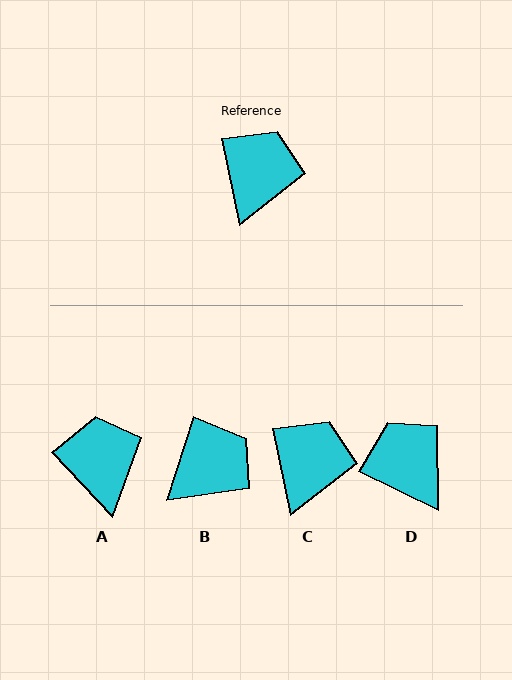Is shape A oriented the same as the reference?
No, it is off by about 32 degrees.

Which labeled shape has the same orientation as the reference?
C.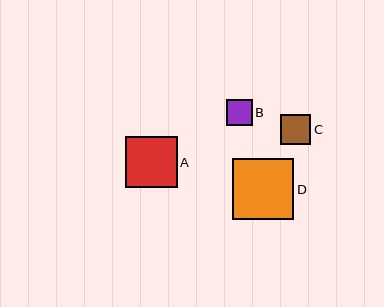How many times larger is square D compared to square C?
Square D is approximately 2.0 times the size of square C.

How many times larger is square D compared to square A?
Square D is approximately 1.2 times the size of square A.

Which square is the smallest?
Square B is the smallest with a size of approximately 26 pixels.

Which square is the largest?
Square D is the largest with a size of approximately 61 pixels.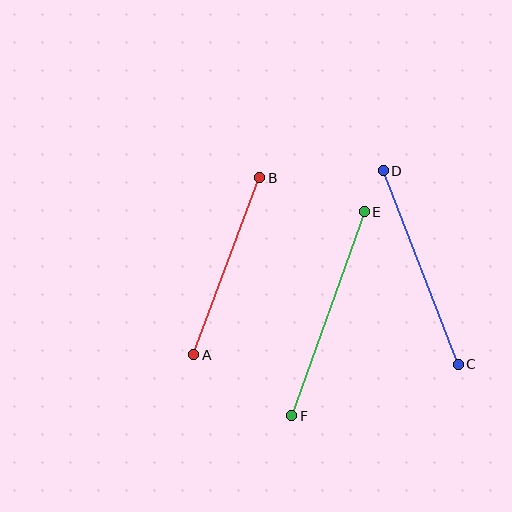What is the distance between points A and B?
The distance is approximately 189 pixels.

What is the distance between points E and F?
The distance is approximately 217 pixels.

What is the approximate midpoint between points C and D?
The midpoint is at approximately (421, 268) pixels.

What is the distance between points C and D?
The distance is approximately 208 pixels.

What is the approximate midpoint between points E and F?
The midpoint is at approximately (328, 314) pixels.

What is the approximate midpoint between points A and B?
The midpoint is at approximately (227, 266) pixels.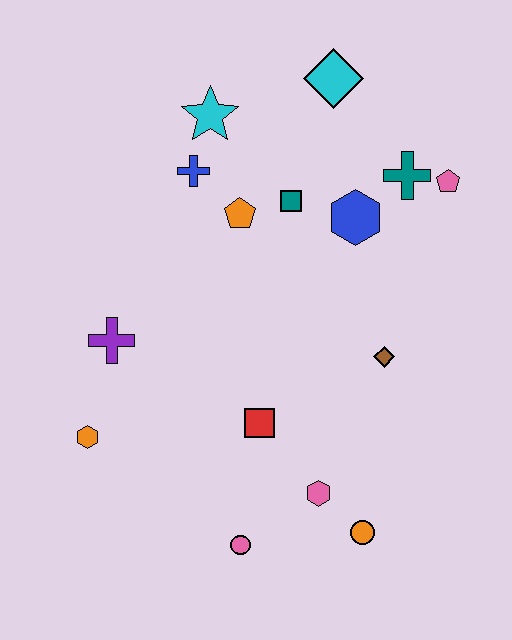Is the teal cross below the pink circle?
No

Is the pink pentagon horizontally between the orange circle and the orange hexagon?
No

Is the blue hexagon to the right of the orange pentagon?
Yes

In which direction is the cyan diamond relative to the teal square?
The cyan diamond is above the teal square.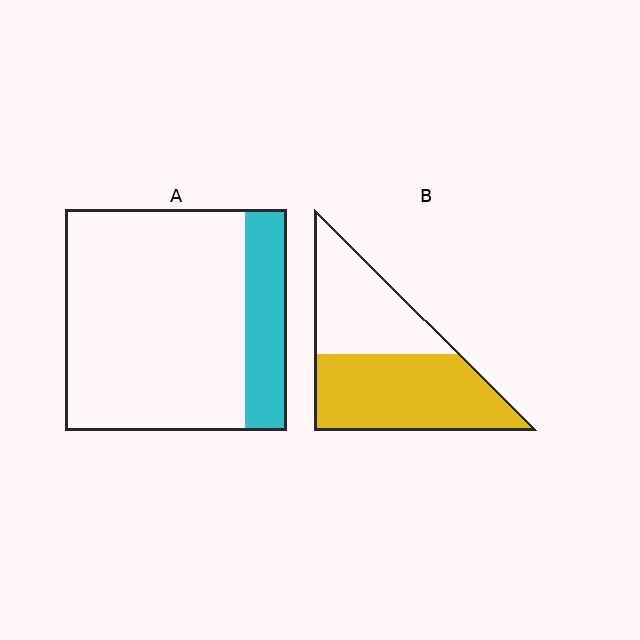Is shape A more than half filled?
No.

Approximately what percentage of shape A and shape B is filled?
A is approximately 20% and B is approximately 55%.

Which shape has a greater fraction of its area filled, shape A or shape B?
Shape B.